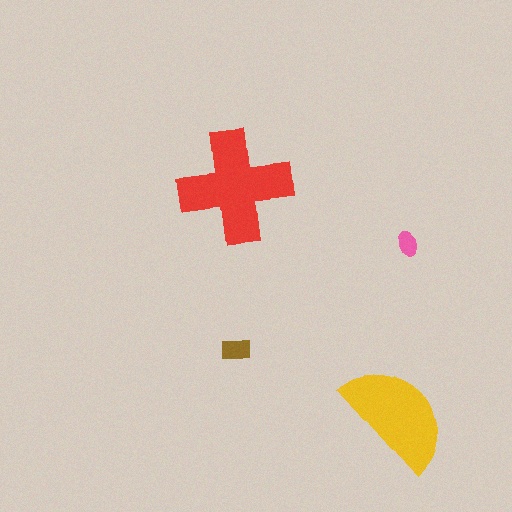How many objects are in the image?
There are 4 objects in the image.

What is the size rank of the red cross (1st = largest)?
1st.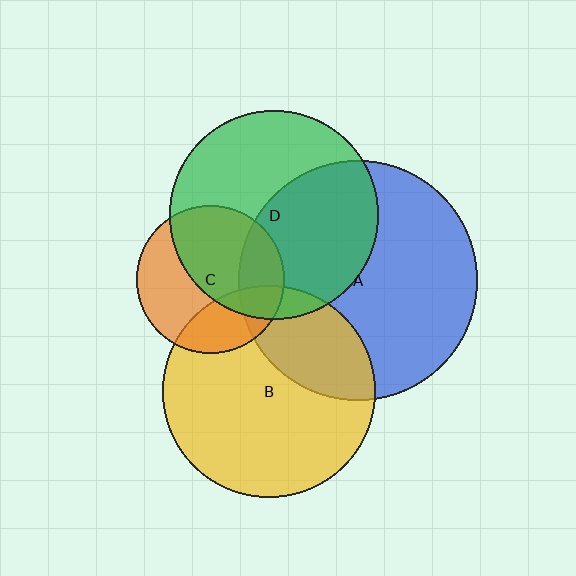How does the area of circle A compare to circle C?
Approximately 2.6 times.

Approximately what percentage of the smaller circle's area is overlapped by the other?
Approximately 10%.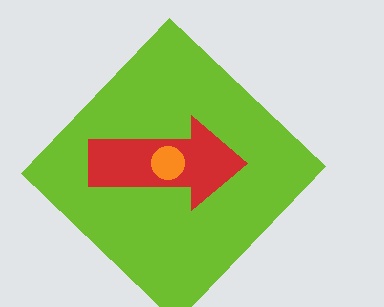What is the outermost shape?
The lime diamond.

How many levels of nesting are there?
3.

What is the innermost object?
The orange circle.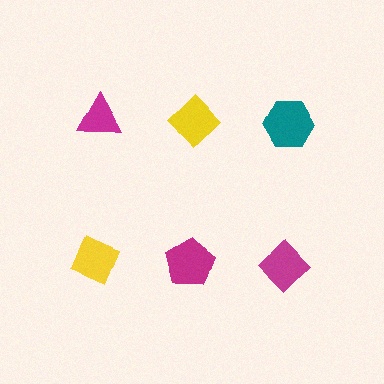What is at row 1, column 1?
A magenta triangle.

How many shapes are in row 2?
3 shapes.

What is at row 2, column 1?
A yellow diamond.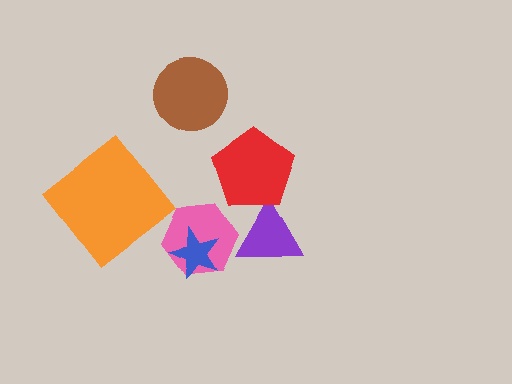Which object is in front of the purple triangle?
The red pentagon is in front of the purple triangle.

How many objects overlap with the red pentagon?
1 object overlaps with the red pentagon.